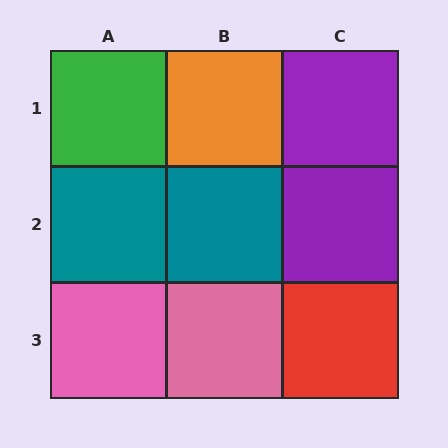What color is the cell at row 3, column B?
Pink.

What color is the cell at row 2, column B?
Teal.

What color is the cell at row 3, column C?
Red.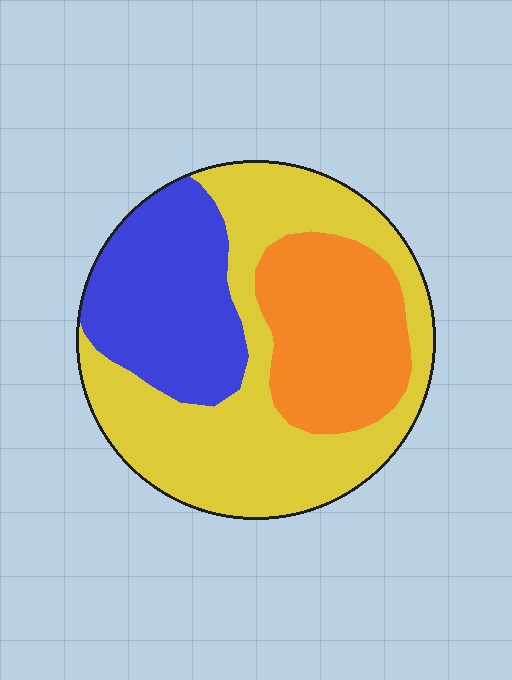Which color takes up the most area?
Yellow, at roughly 50%.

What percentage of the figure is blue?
Blue covers around 25% of the figure.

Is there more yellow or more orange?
Yellow.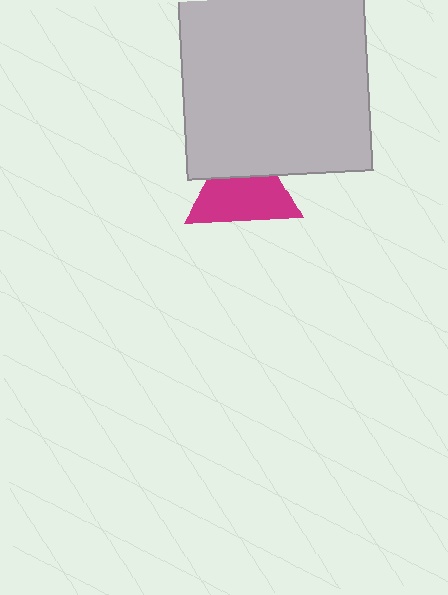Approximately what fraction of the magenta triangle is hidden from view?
Roughly 35% of the magenta triangle is hidden behind the light gray square.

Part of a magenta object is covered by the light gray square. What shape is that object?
It is a triangle.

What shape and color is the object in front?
The object in front is a light gray square.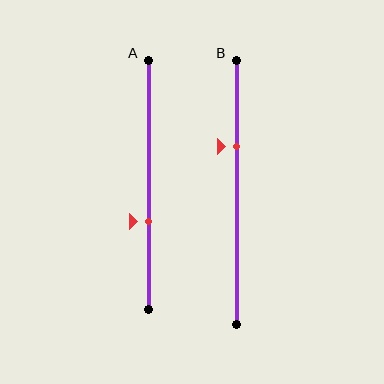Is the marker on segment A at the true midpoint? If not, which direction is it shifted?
No, the marker on segment A is shifted downward by about 15% of the segment length.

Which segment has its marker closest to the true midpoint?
Segment A has its marker closest to the true midpoint.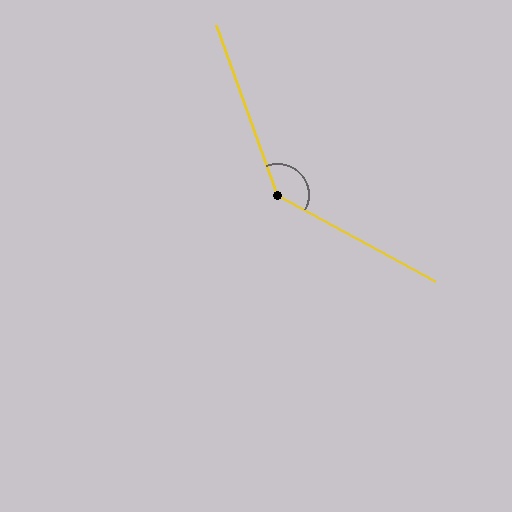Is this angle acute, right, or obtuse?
It is obtuse.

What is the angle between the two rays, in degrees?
Approximately 138 degrees.